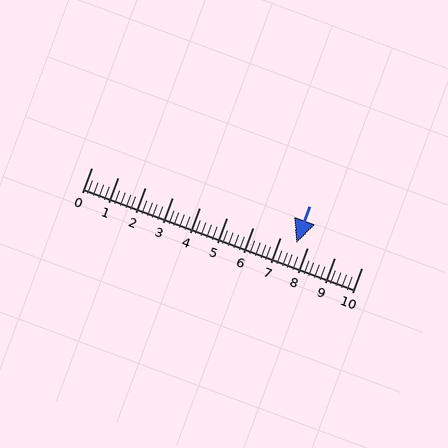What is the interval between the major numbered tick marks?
The major tick marks are spaced 1 units apart.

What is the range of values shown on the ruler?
The ruler shows values from 0 to 10.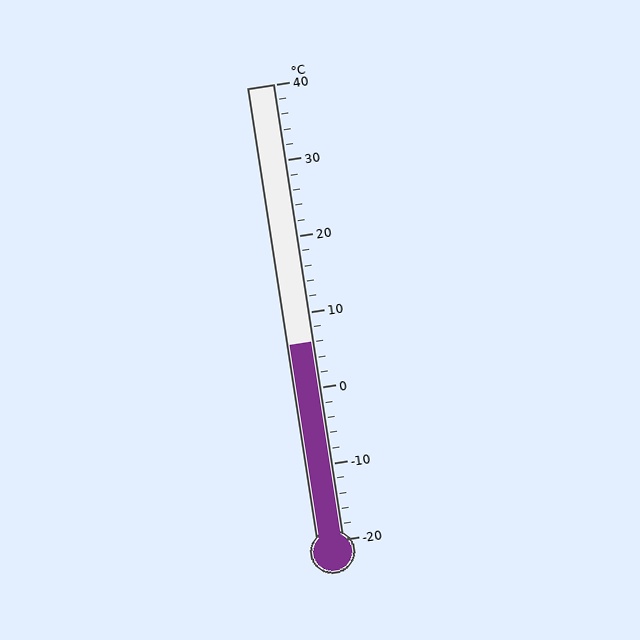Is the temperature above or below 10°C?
The temperature is below 10°C.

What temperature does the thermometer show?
The thermometer shows approximately 6°C.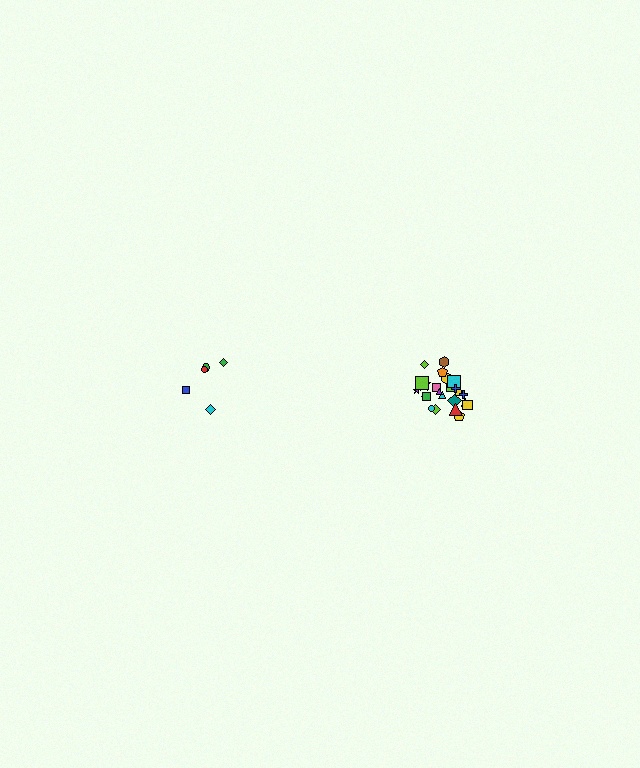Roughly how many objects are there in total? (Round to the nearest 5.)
Roughly 30 objects in total.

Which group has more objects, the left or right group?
The right group.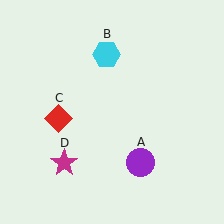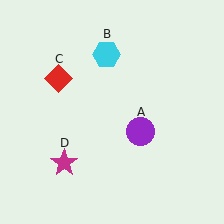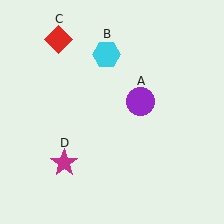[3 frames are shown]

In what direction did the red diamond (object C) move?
The red diamond (object C) moved up.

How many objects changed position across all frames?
2 objects changed position: purple circle (object A), red diamond (object C).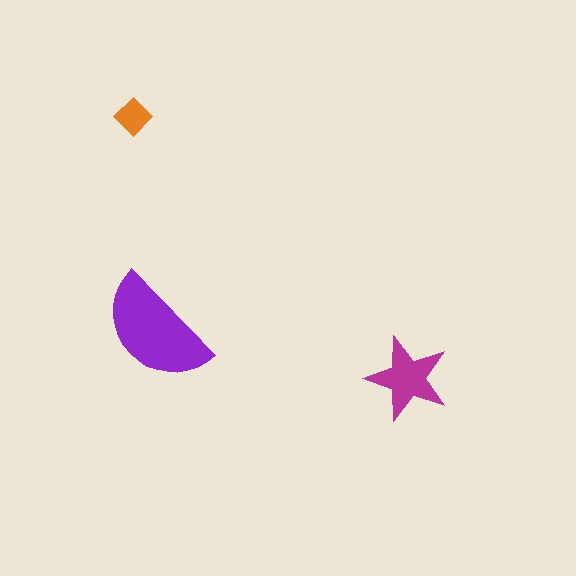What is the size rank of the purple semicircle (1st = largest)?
1st.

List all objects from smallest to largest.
The orange diamond, the magenta star, the purple semicircle.